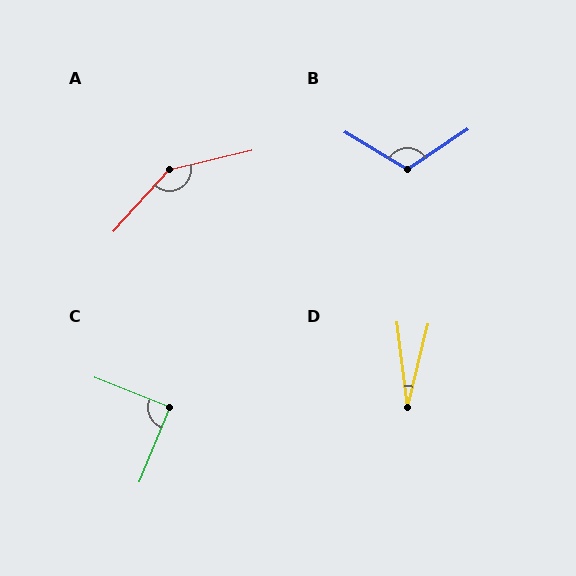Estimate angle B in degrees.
Approximately 115 degrees.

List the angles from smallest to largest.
D (21°), C (89°), B (115°), A (146°).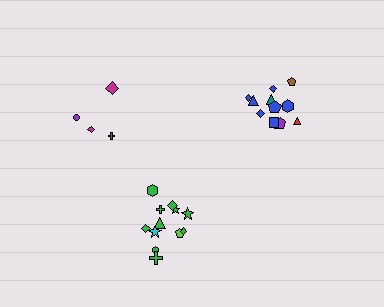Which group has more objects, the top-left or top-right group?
The top-right group.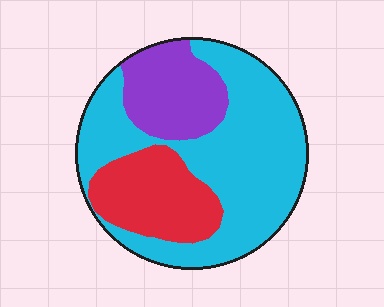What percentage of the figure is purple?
Purple takes up about one fifth (1/5) of the figure.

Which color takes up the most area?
Cyan, at roughly 60%.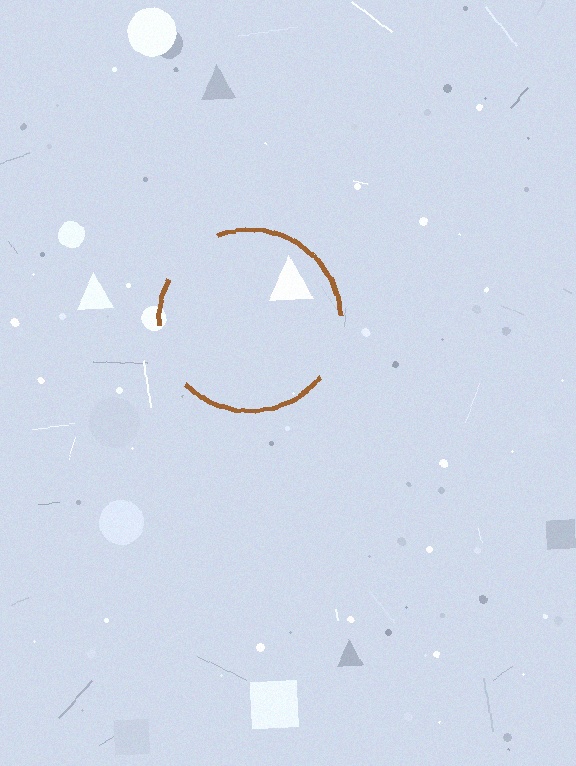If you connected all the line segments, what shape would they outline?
They would outline a circle.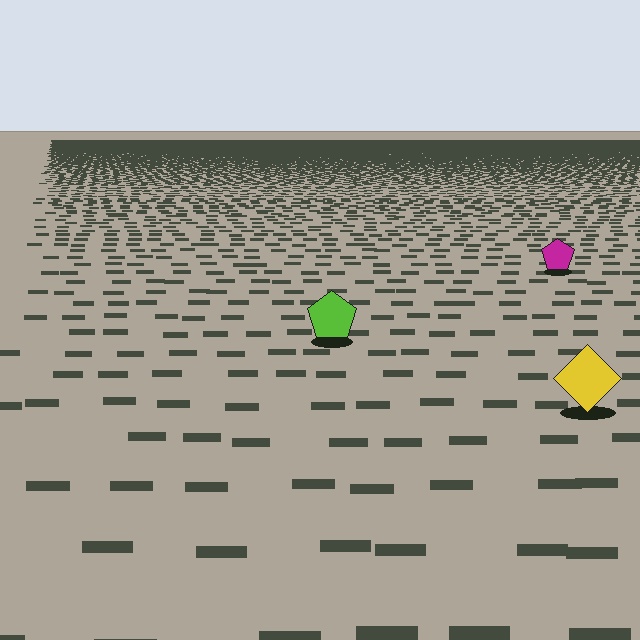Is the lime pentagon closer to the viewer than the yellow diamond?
No. The yellow diamond is closer — you can tell from the texture gradient: the ground texture is coarser near it.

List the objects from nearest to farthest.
From nearest to farthest: the yellow diamond, the lime pentagon, the magenta pentagon.